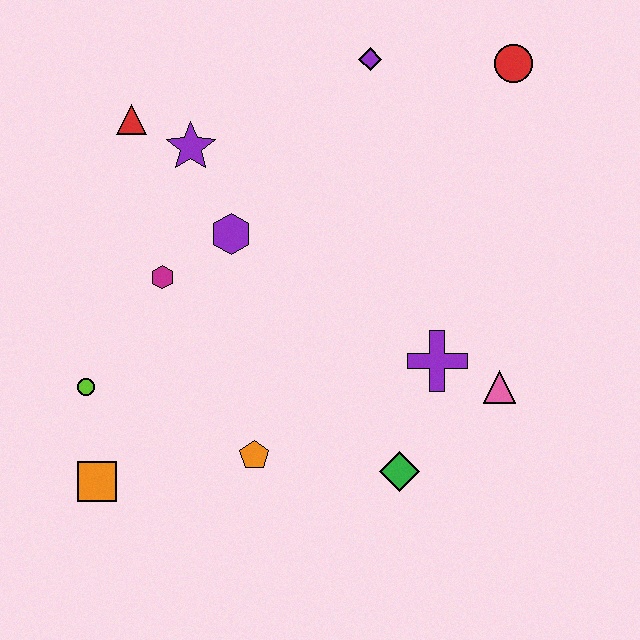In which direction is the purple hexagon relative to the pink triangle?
The purple hexagon is to the left of the pink triangle.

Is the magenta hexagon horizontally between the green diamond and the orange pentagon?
No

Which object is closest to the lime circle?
The orange square is closest to the lime circle.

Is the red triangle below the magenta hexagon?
No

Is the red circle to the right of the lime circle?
Yes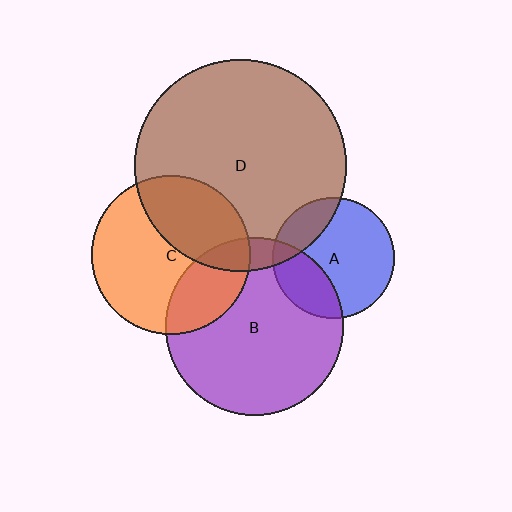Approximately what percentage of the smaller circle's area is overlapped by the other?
Approximately 35%.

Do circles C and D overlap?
Yes.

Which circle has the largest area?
Circle D (brown).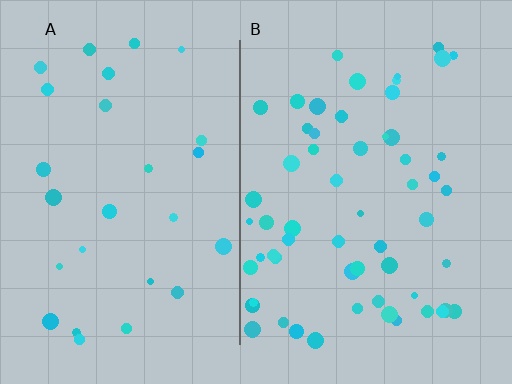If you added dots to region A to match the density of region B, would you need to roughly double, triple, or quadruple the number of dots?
Approximately double.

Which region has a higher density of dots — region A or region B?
B (the right).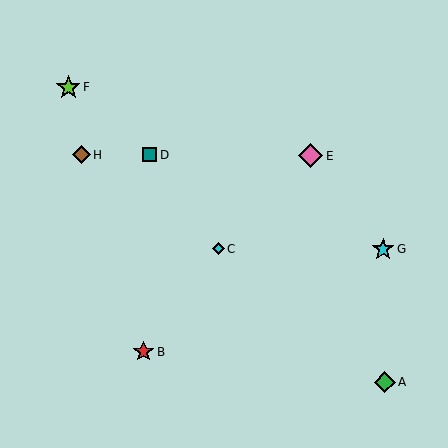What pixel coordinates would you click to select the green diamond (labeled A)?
Click at (385, 382) to select the green diamond A.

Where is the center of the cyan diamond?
The center of the cyan diamond is at (218, 249).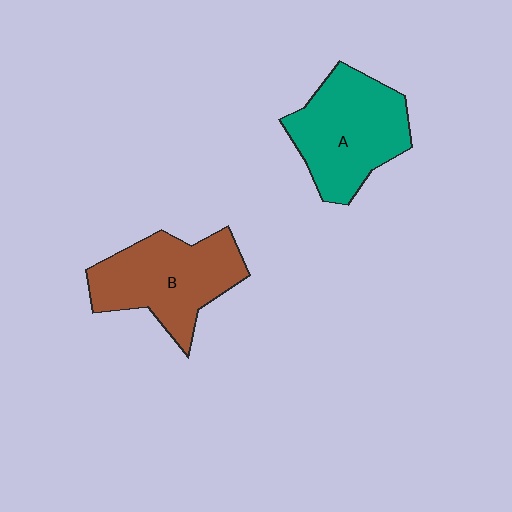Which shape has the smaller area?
Shape B (brown).